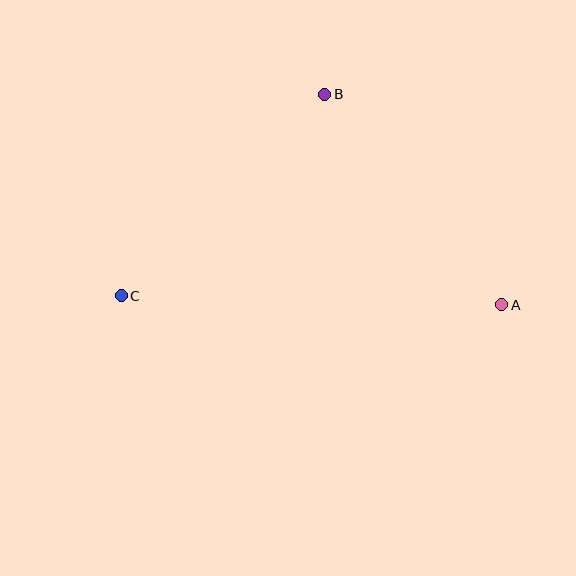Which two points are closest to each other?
Points A and B are closest to each other.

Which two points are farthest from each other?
Points A and C are farthest from each other.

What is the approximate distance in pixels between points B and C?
The distance between B and C is approximately 286 pixels.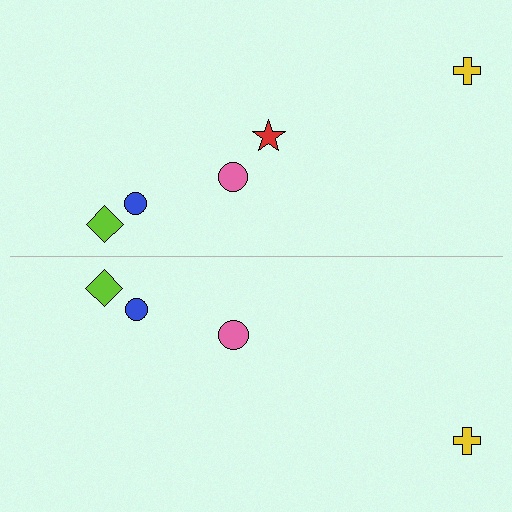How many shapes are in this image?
There are 9 shapes in this image.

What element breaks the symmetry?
A red star is missing from the bottom side.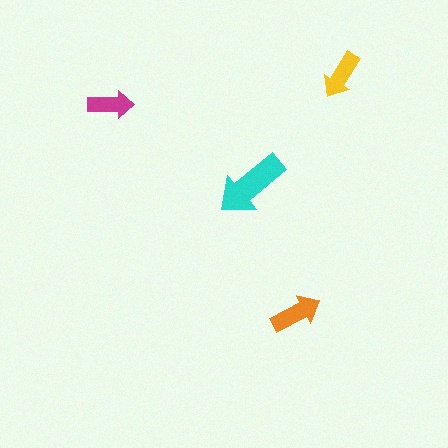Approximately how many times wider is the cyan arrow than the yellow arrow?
About 1.5 times wider.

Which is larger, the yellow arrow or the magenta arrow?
The yellow one.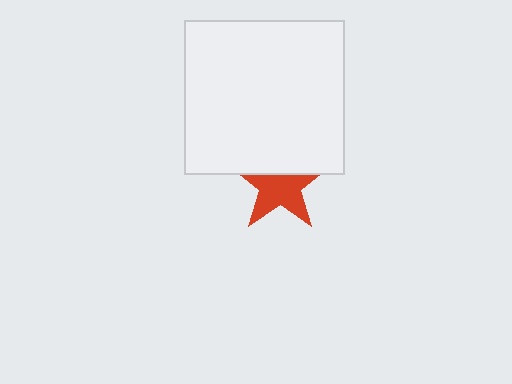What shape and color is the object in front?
The object in front is a white rectangle.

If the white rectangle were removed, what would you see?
You would see the complete red star.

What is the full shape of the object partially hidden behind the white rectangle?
The partially hidden object is a red star.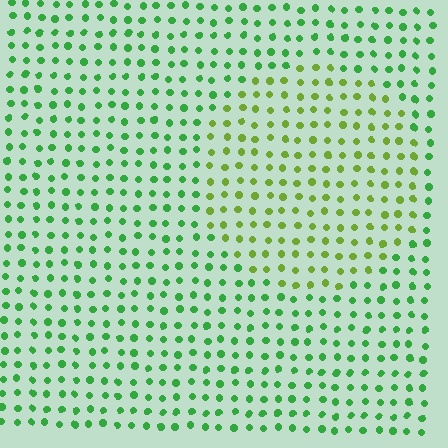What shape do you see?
I see a circle.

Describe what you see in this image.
The image is filled with small green elements in a uniform arrangement. A circle-shaped region is visible where the elements are tinted to a slightly different hue, forming a subtle color boundary.